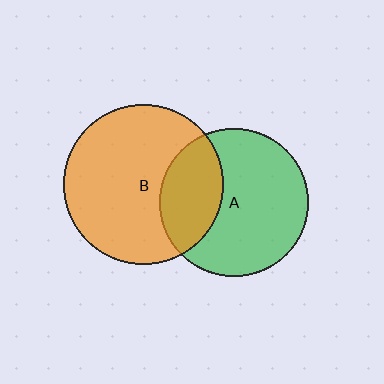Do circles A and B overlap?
Yes.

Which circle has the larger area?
Circle B (orange).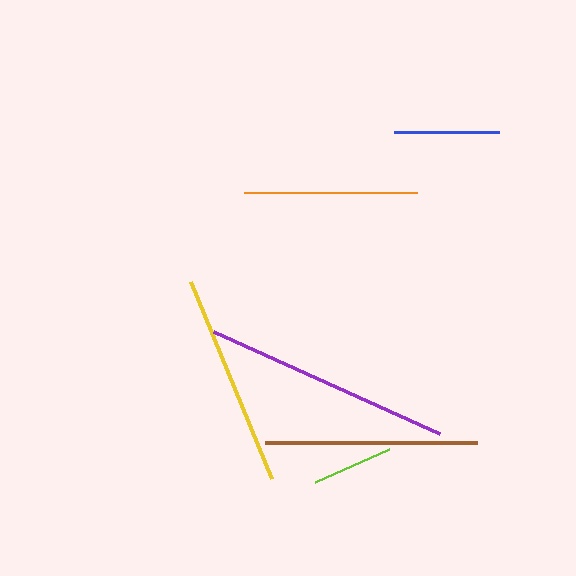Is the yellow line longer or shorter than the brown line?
The yellow line is longer than the brown line.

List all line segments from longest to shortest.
From longest to shortest: purple, yellow, brown, orange, blue, lime.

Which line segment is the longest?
The purple line is the longest at approximately 248 pixels.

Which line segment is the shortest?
The lime line is the shortest at approximately 82 pixels.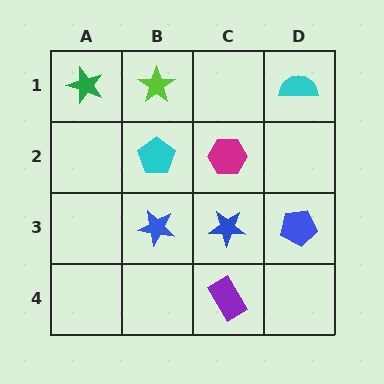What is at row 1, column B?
A lime star.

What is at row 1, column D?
A cyan semicircle.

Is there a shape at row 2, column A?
No, that cell is empty.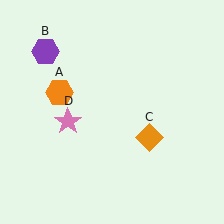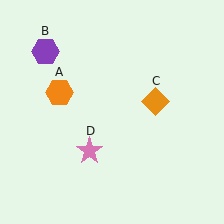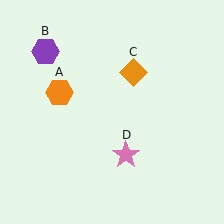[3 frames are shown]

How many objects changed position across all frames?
2 objects changed position: orange diamond (object C), pink star (object D).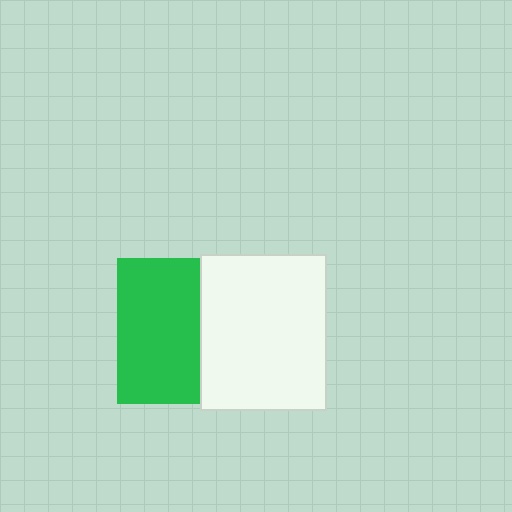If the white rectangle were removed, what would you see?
You would see the complete green square.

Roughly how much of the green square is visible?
About half of it is visible (roughly 56%).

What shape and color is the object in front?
The object in front is a white rectangle.